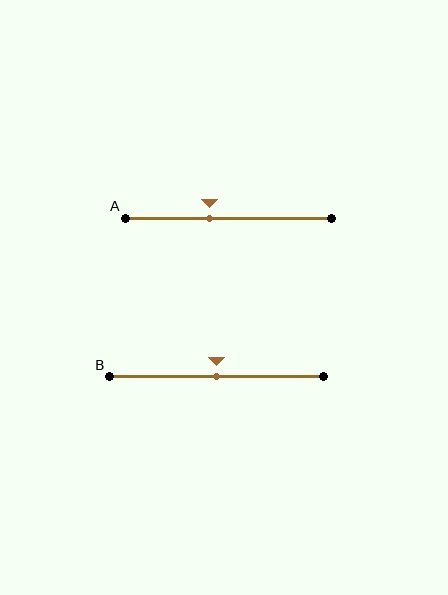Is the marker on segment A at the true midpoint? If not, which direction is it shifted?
No, the marker on segment A is shifted to the left by about 9% of the segment length.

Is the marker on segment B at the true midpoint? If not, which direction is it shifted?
Yes, the marker on segment B is at the true midpoint.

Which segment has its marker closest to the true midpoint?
Segment B has its marker closest to the true midpoint.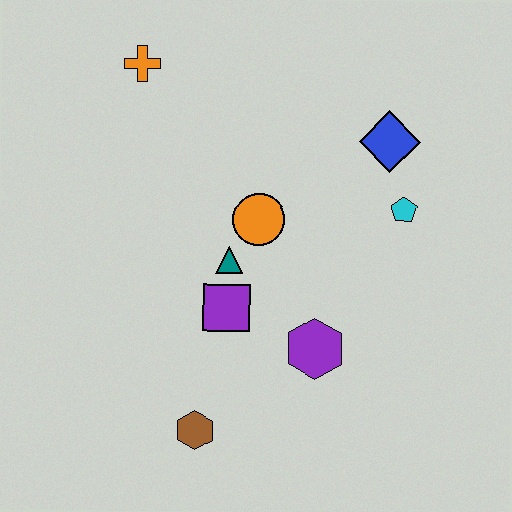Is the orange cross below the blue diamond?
No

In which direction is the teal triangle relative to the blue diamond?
The teal triangle is to the left of the blue diamond.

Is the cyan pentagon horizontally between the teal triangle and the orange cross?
No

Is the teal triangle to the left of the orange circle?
Yes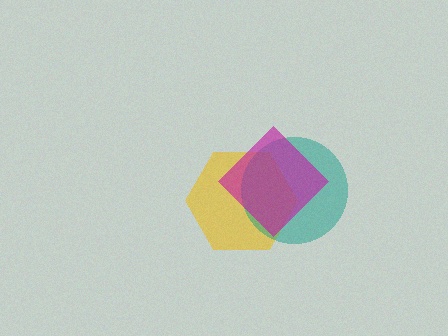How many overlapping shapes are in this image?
There are 3 overlapping shapes in the image.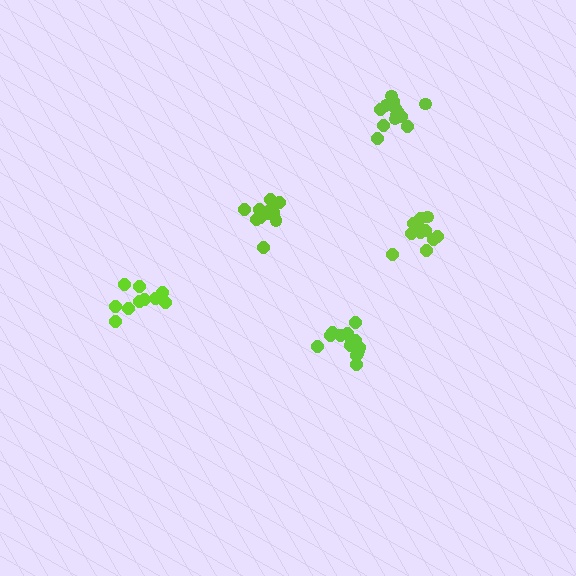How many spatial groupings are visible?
There are 5 spatial groupings.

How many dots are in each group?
Group 1: 10 dots, Group 2: 13 dots, Group 3: 11 dots, Group 4: 16 dots, Group 5: 14 dots (64 total).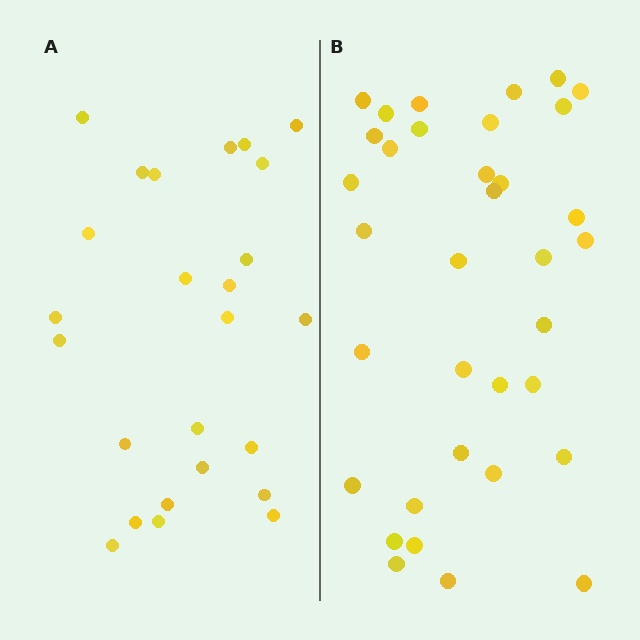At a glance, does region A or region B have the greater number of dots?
Region B (the right region) has more dots.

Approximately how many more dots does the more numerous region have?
Region B has roughly 10 or so more dots than region A.